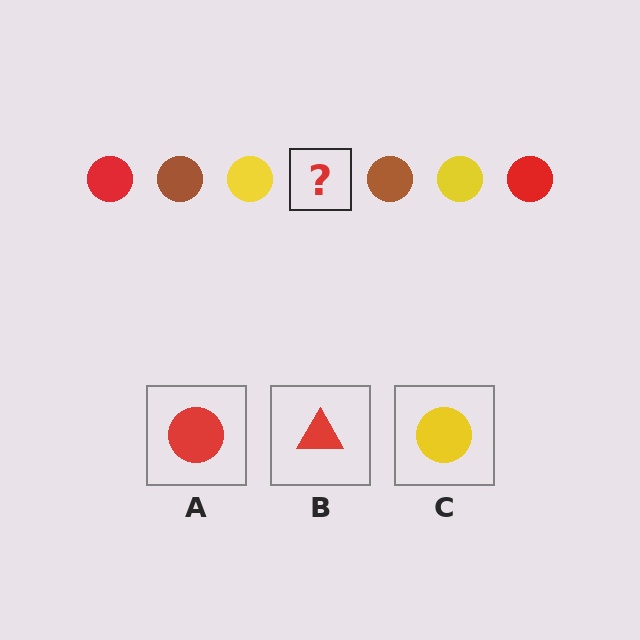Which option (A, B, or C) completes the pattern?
A.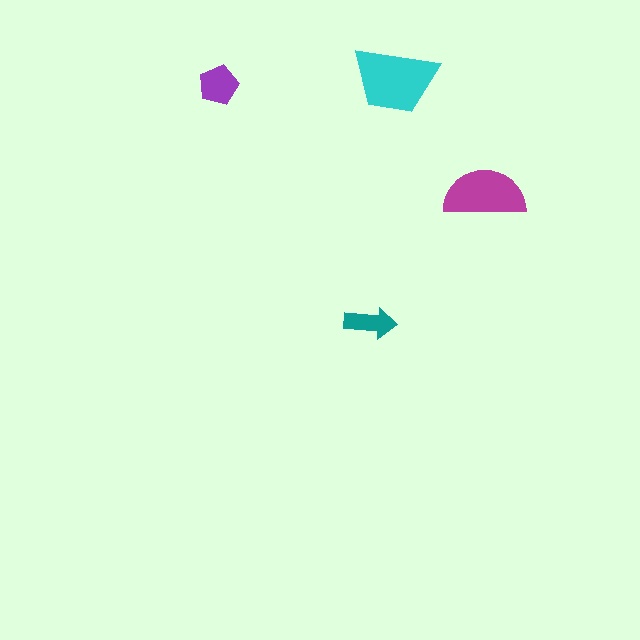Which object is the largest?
The cyan trapezoid.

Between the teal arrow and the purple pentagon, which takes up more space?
The purple pentagon.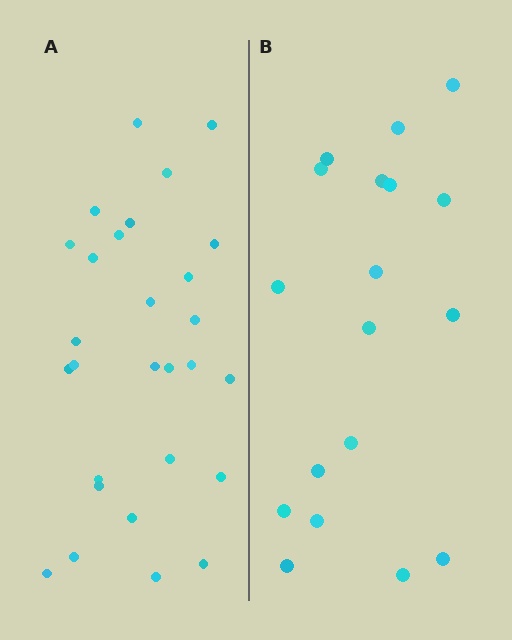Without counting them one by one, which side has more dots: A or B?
Region A (the left region) has more dots.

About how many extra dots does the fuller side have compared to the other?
Region A has roughly 10 or so more dots than region B.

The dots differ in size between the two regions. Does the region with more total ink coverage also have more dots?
No. Region B has more total ink coverage because its dots are larger, but region A actually contains more individual dots. Total area can be misleading — the number of items is what matters here.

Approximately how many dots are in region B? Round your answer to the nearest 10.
About 20 dots. (The exact count is 18, which rounds to 20.)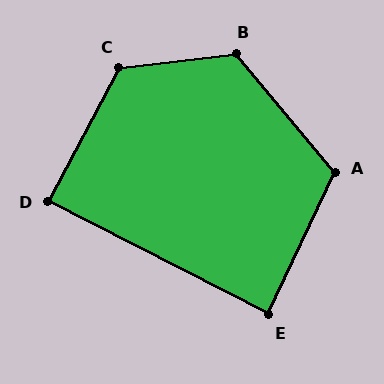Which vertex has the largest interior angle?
C, at approximately 124 degrees.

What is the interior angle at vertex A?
Approximately 115 degrees (obtuse).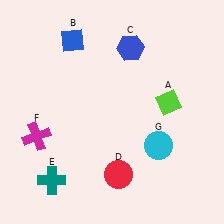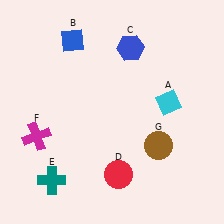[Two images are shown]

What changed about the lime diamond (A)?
In Image 1, A is lime. In Image 2, it changed to cyan.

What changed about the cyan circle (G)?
In Image 1, G is cyan. In Image 2, it changed to brown.